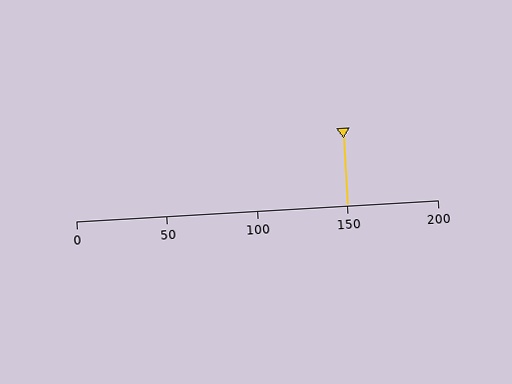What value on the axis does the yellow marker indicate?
The marker indicates approximately 150.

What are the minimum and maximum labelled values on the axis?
The axis runs from 0 to 200.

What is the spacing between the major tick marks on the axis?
The major ticks are spaced 50 apart.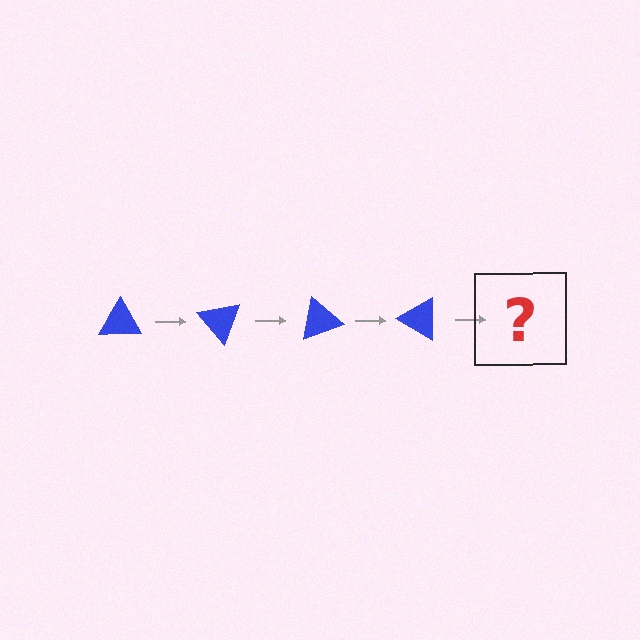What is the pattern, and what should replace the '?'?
The pattern is that the triangle rotates 50 degrees each step. The '?' should be a blue triangle rotated 200 degrees.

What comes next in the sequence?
The next element should be a blue triangle rotated 200 degrees.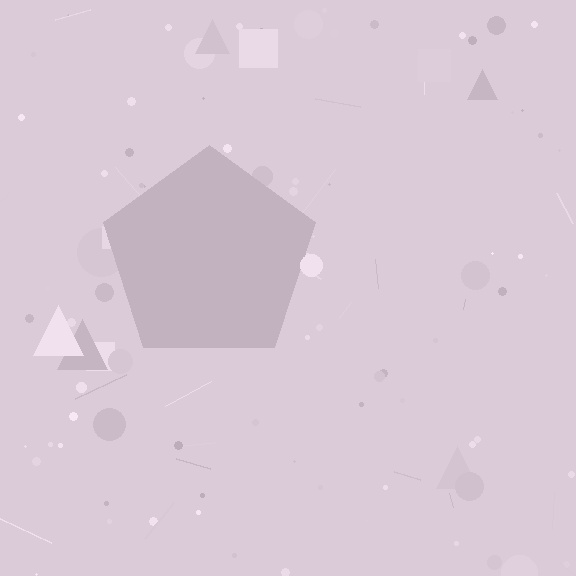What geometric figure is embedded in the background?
A pentagon is embedded in the background.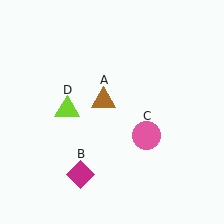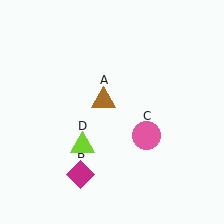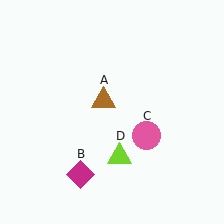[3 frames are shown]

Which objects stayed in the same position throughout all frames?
Brown triangle (object A) and magenta diamond (object B) and pink circle (object C) remained stationary.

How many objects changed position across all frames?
1 object changed position: lime triangle (object D).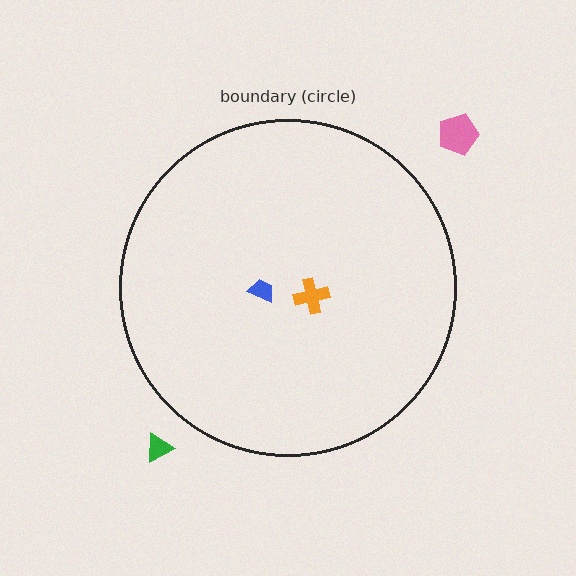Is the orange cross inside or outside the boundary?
Inside.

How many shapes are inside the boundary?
2 inside, 2 outside.